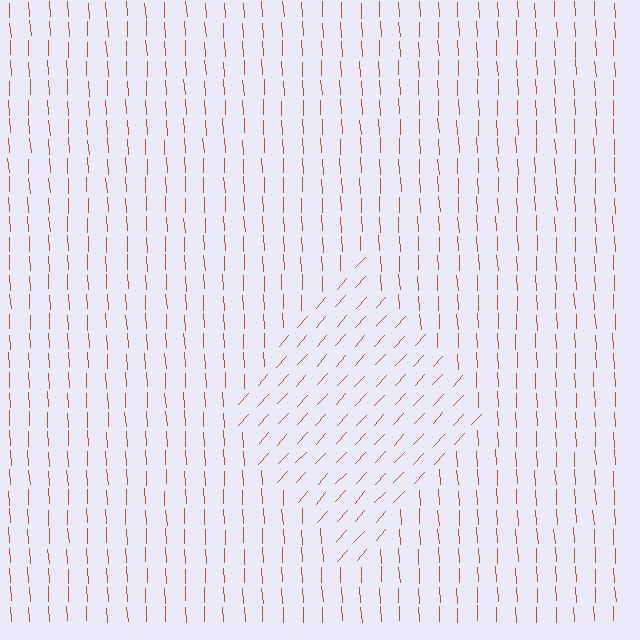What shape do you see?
I see a diamond.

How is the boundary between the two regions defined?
The boundary is defined purely by a change in line orientation (approximately 45 degrees difference). All lines are the same color and thickness.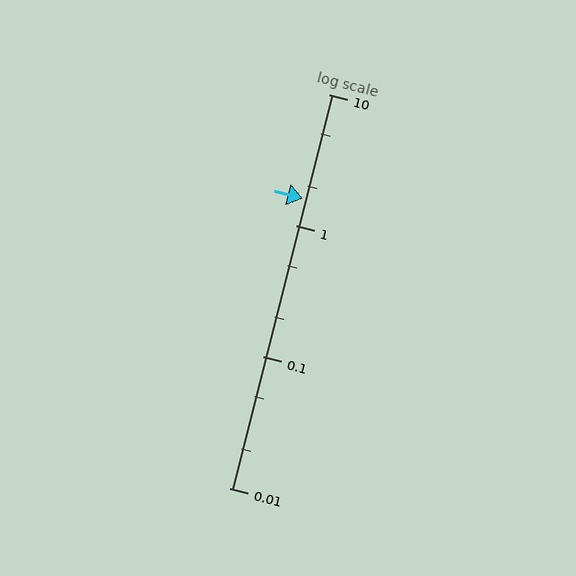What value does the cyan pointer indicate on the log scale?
The pointer indicates approximately 1.6.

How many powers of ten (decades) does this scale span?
The scale spans 3 decades, from 0.01 to 10.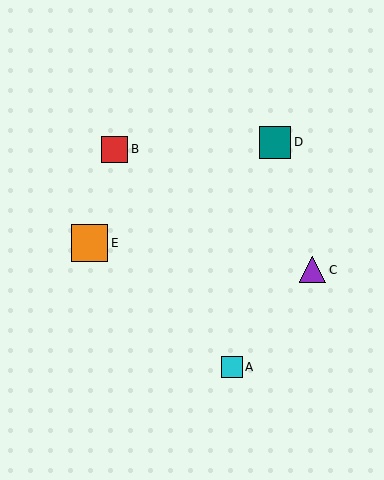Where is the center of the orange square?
The center of the orange square is at (90, 243).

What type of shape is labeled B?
Shape B is a red square.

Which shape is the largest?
The orange square (labeled E) is the largest.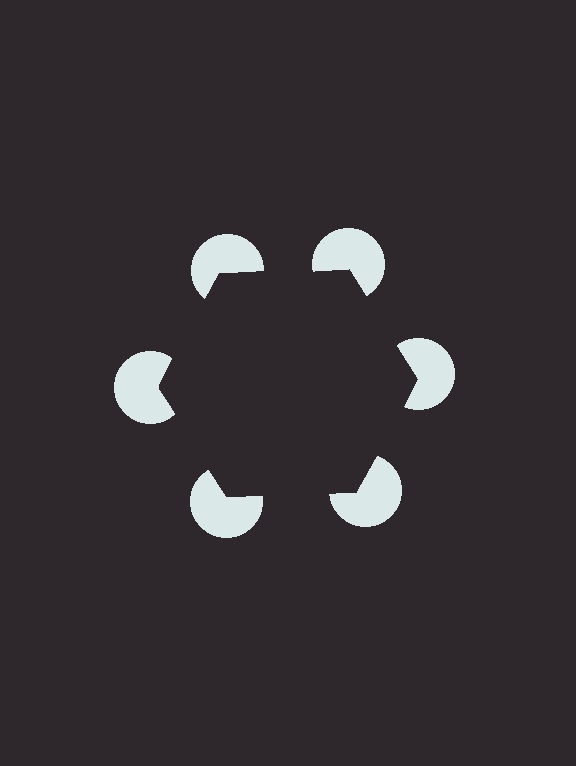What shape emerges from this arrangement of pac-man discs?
An illusory hexagon — its edges are inferred from the aligned wedge cuts in the pac-man discs, not physically drawn.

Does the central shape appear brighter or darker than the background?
It typically appears slightly darker than the background, even though no actual brightness change is drawn.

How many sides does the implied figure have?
6 sides.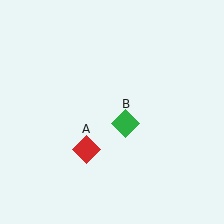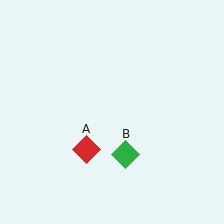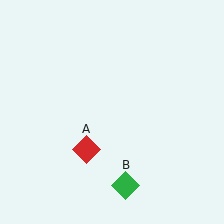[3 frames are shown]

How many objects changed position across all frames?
1 object changed position: green diamond (object B).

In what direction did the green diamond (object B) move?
The green diamond (object B) moved down.